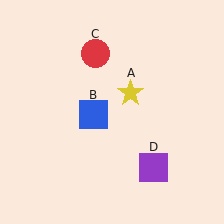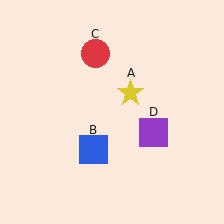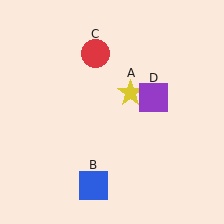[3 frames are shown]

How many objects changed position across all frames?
2 objects changed position: blue square (object B), purple square (object D).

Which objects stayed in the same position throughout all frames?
Yellow star (object A) and red circle (object C) remained stationary.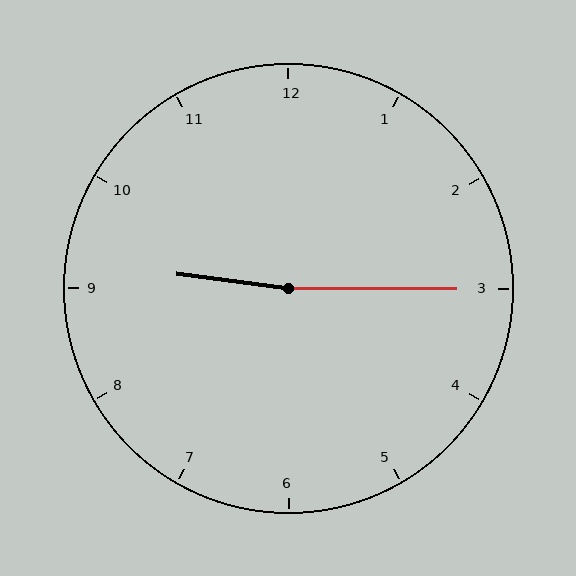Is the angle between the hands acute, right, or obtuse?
It is obtuse.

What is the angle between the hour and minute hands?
Approximately 172 degrees.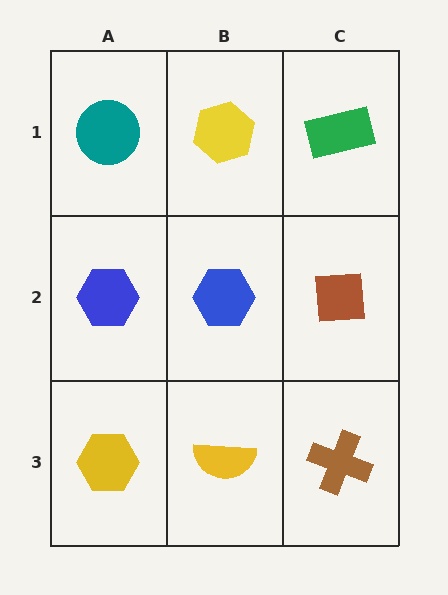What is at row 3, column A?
A yellow hexagon.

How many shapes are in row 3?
3 shapes.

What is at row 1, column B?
A yellow hexagon.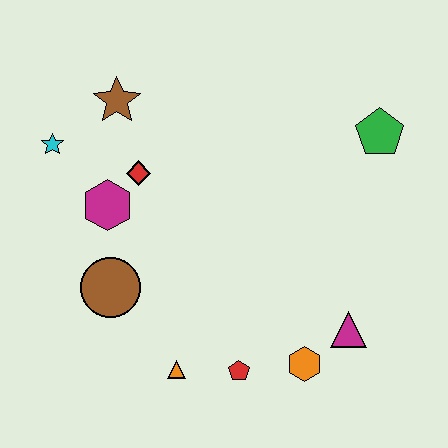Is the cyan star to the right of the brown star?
No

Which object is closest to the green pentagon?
The magenta triangle is closest to the green pentagon.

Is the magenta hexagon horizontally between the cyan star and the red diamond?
Yes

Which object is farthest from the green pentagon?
The cyan star is farthest from the green pentagon.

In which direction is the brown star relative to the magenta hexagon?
The brown star is above the magenta hexagon.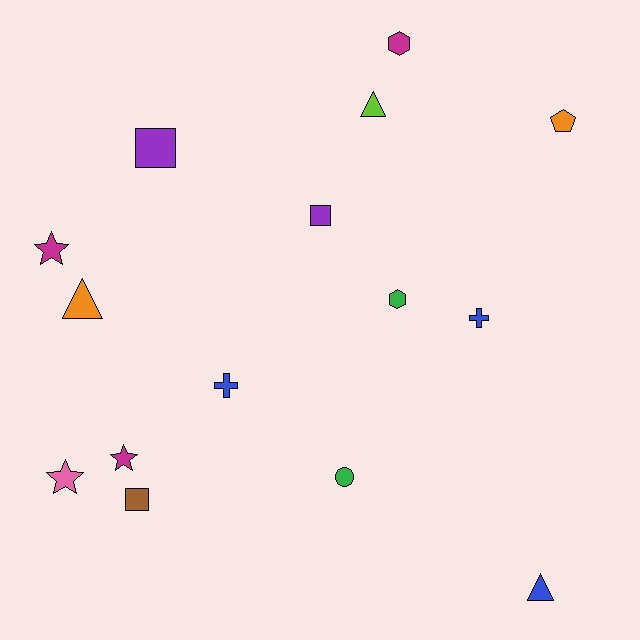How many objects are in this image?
There are 15 objects.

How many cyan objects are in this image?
There are no cyan objects.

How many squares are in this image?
There are 3 squares.